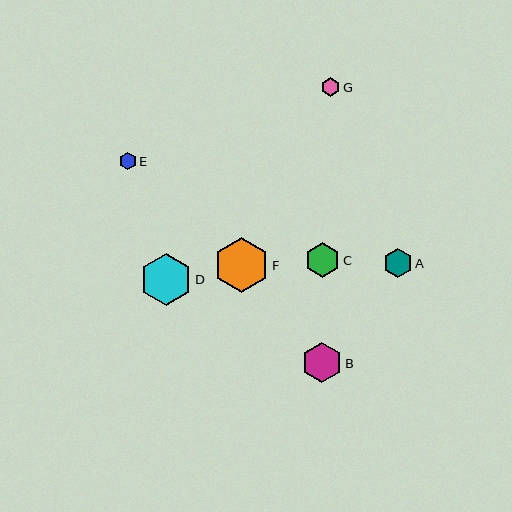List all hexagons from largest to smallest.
From largest to smallest: F, D, B, C, A, G, E.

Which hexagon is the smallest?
Hexagon E is the smallest with a size of approximately 17 pixels.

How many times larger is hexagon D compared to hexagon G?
Hexagon D is approximately 2.8 times the size of hexagon G.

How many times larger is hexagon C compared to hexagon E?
Hexagon C is approximately 2.0 times the size of hexagon E.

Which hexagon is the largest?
Hexagon F is the largest with a size of approximately 55 pixels.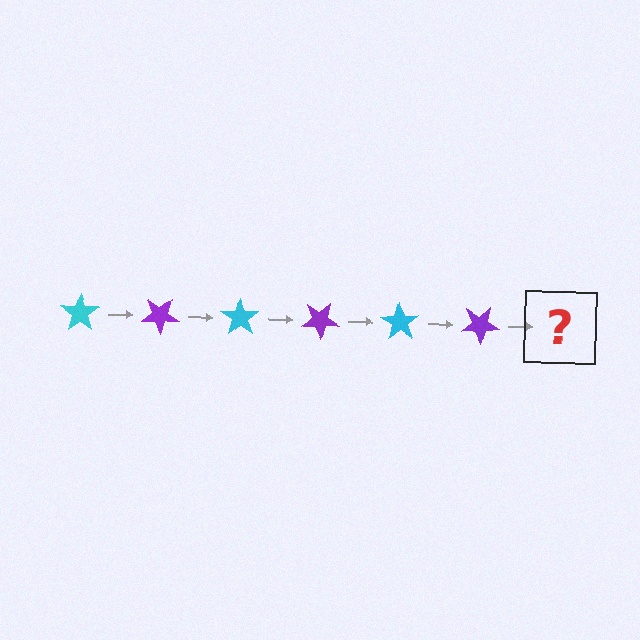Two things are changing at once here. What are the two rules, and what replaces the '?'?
The two rules are that it rotates 35 degrees each step and the color cycles through cyan and purple. The '?' should be a cyan star, rotated 210 degrees from the start.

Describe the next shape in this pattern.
It should be a cyan star, rotated 210 degrees from the start.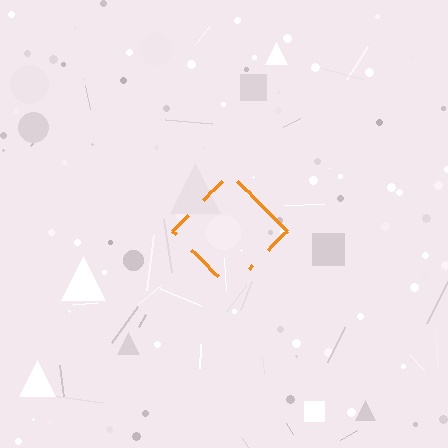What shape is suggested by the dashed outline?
The dashed outline suggests a diamond.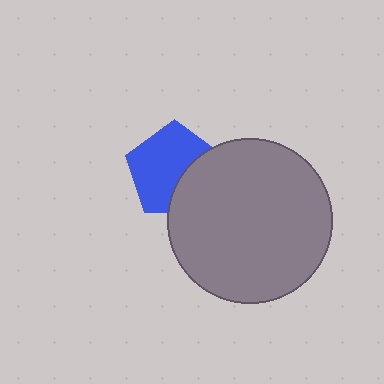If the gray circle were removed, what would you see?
You would see the complete blue pentagon.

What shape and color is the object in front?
The object in front is a gray circle.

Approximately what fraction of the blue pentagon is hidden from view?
Roughly 35% of the blue pentagon is hidden behind the gray circle.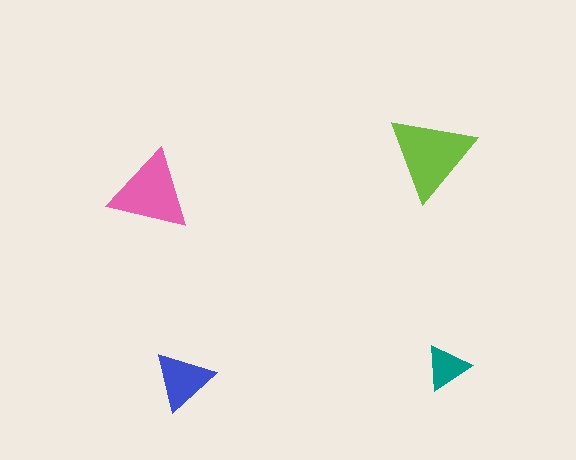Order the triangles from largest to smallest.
the lime one, the pink one, the blue one, the teal one.